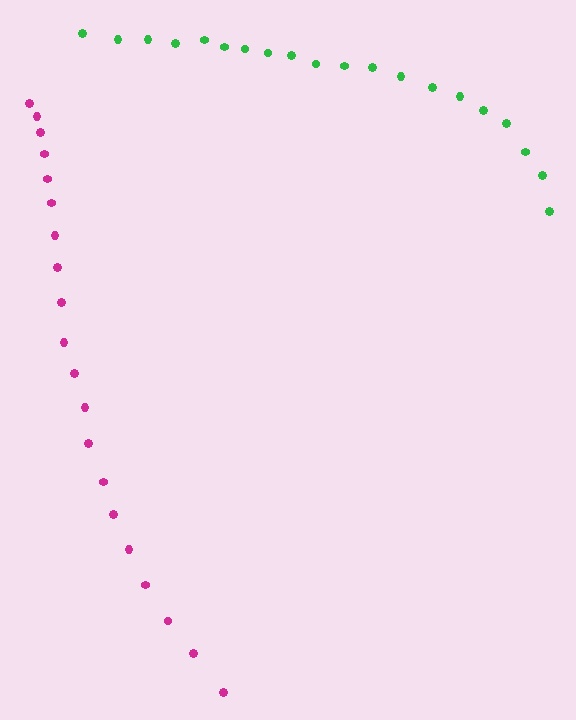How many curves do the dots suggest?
There are 2 distinct paths.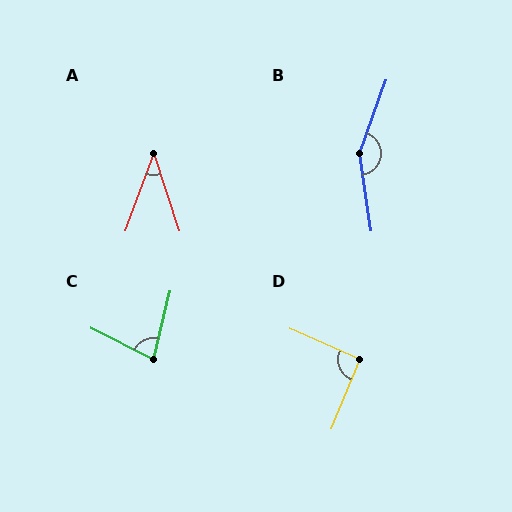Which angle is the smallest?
A, at approximately 39 degrees.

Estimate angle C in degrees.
Approximately 77 degrees.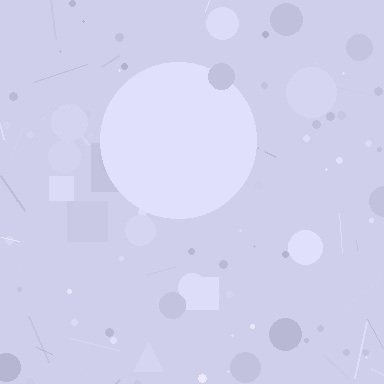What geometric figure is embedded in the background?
A circle is embedded in the background.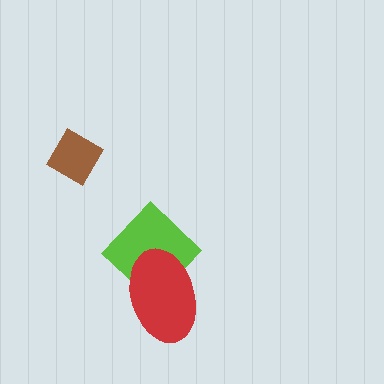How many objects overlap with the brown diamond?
0 objects overlap with the brown diamond.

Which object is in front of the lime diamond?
The red ellipse is in front of the lime diamond.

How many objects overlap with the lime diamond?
1 object overlaps with the lime diamond.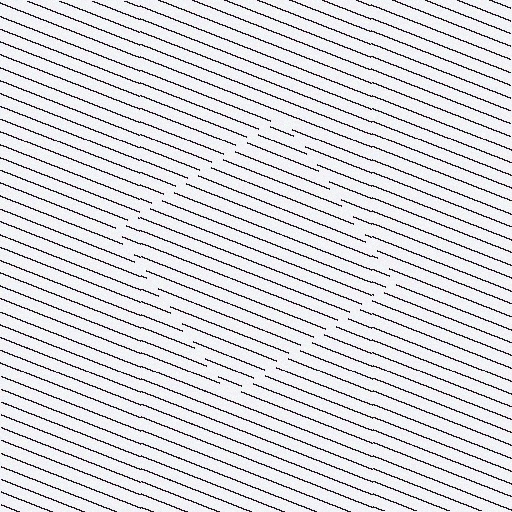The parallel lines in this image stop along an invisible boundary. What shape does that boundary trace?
An illusory square. The interior of the shape contains the same grating, shifted by half a period — the contour is defined by the phase discontinuity where line-ends from the inner and outer gratings abut.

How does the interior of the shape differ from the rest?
The interior of the shape contains the same grating, shifted by half a period — the contour is defined by the phase discontinuity where line-ends from the inner and outer gratings abut.